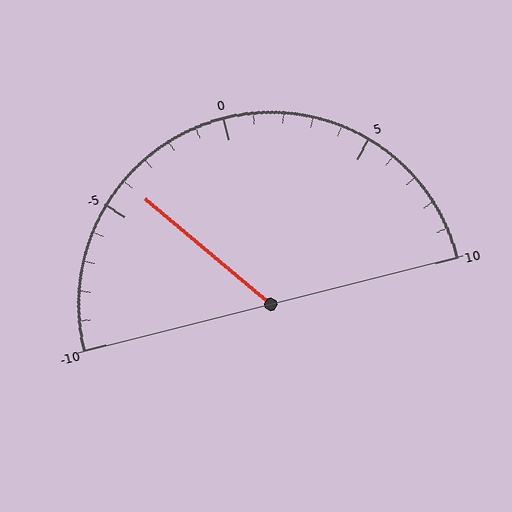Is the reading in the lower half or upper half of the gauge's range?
The reading is in the lower half of the range (-10 to 10).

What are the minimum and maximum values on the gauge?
The gauge ranges from -10 to 10.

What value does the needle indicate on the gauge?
The needle indicates approximately -4.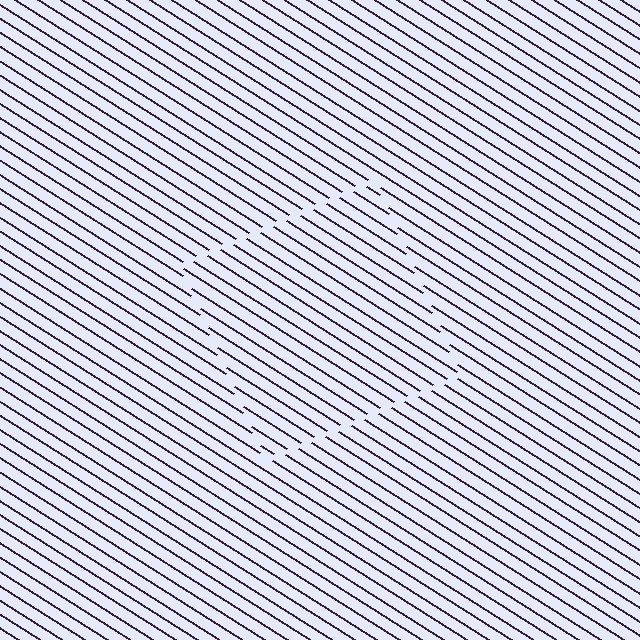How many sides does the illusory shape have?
4 sides — the line-ends trace a square.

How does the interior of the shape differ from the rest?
The interior of the shape contains the same grating, shifted by half a period — the contour is defined by the phase discontinuity where line-ends from the inner and outer gratings abut.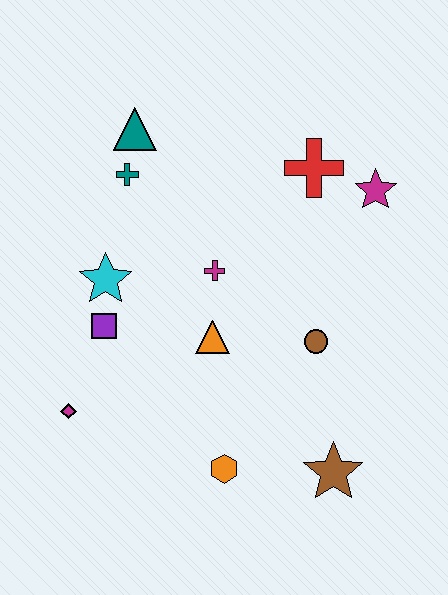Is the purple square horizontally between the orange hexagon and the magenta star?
No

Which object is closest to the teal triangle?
The teal cross is closest to the teal triangle.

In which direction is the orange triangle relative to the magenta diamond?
The orange triangle is to the right of the magenta diamond.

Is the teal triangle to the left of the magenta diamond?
No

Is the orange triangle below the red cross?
Yes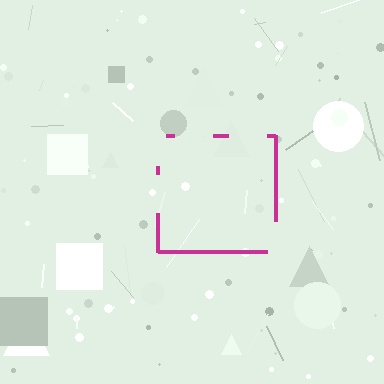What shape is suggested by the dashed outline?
The dashed outline suggests a square.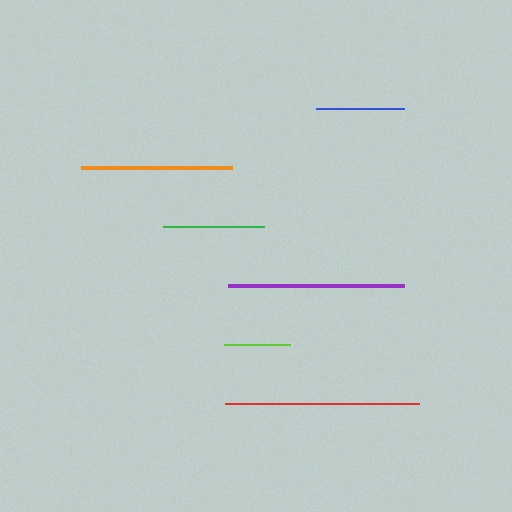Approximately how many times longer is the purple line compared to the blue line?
The purple line is approximately 2.0 times the length of the blue line.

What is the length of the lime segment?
The lime segment is approximately 67 pixels long.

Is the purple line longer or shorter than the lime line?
The purple line is longer than the lime line.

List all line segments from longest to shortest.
From longest to shortest: red, purple, orange, green, blue, lime.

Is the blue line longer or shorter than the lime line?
The blue line is longer than the lime line.